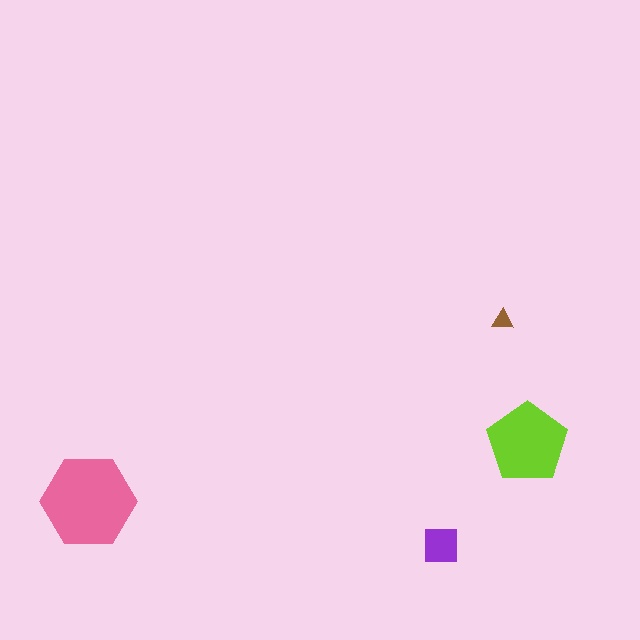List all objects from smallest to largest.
The brown triangle, the purple square, the lime pentagon, the pink hexagon.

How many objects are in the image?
There are 4 objects in the image.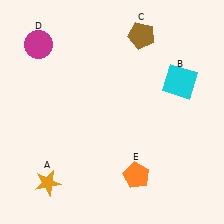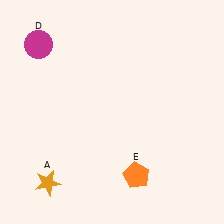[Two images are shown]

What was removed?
The cyan square (B), the brown pentagon (C) were removed in Image 2.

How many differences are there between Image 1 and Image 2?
There are 2 differences between the two images.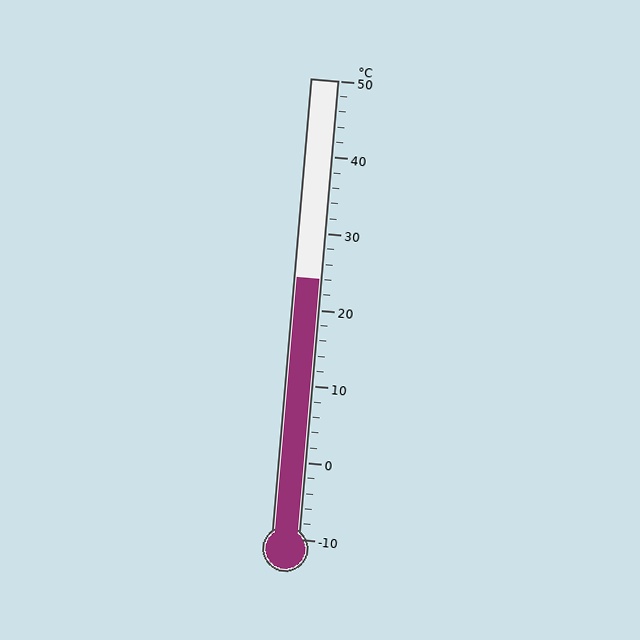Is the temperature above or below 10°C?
The temperature is above 10°C.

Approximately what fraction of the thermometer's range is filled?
The thermometer is filled to approximately 55% of its range.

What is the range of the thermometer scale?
The thermometer scale ranges from -10°C to 50°C.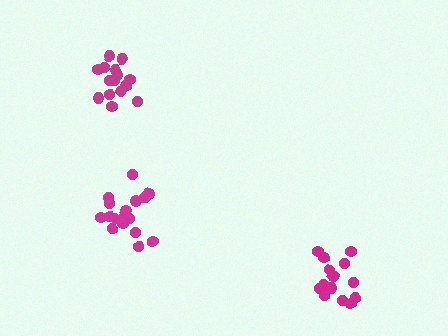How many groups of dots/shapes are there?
There are 3 groups.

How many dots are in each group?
Group 1: 16 dots, Group 2: 17 dots, Group 3: 15 dots (48 total).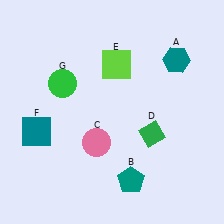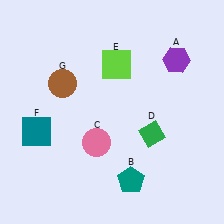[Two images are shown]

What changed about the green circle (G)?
In Image 1, G is green. In Image 2, it changed to brown.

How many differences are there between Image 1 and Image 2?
There are 2 differences between the two images.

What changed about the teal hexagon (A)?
In Image 1, A is teal. In Image 2, it changed to purple.